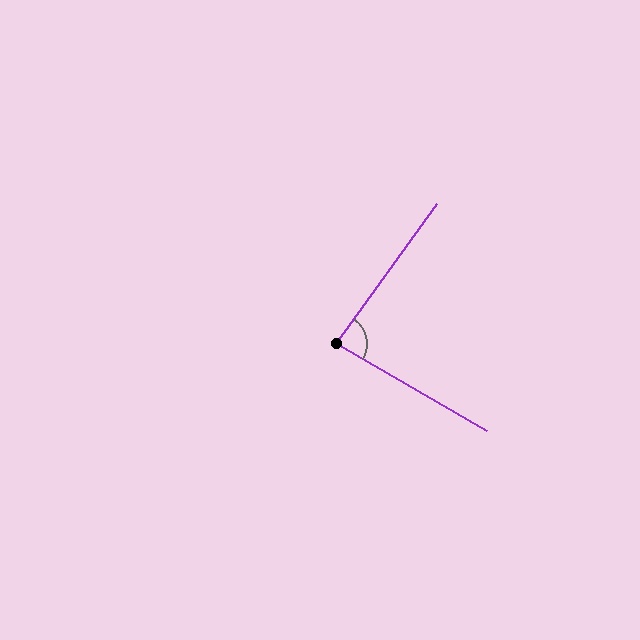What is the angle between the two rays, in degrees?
Approximately 84 degrees.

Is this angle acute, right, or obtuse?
It is acute.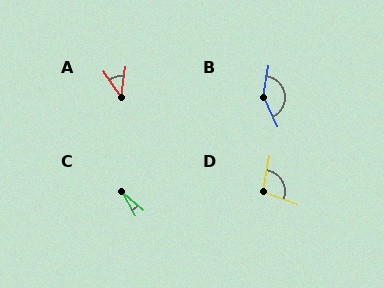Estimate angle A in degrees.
Approximately 44 degrees.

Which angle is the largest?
B, at approximately 145 degrees.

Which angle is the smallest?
C, at approximately 19 degrees.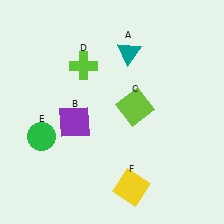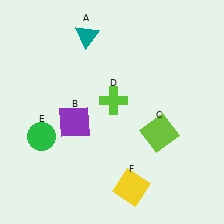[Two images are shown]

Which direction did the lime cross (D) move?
The lime cross (D) moved down.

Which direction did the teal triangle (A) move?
The teal triangle (A) moved left.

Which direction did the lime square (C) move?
The lime square (C) moved down.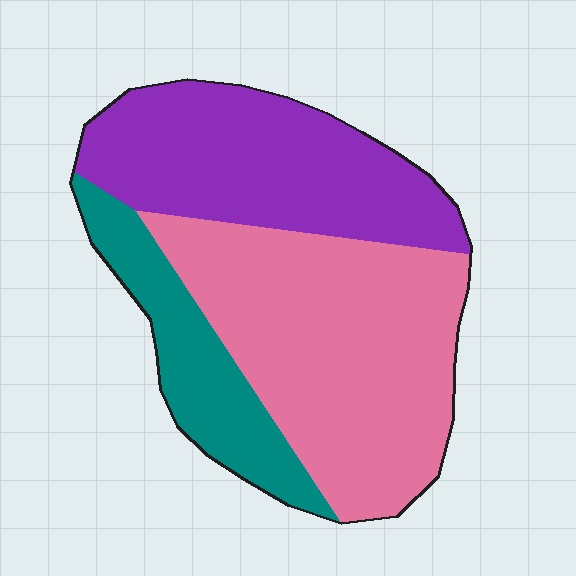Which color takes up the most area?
Pink, at roughly 45%.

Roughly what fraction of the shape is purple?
Purple covers around 35% of the shape.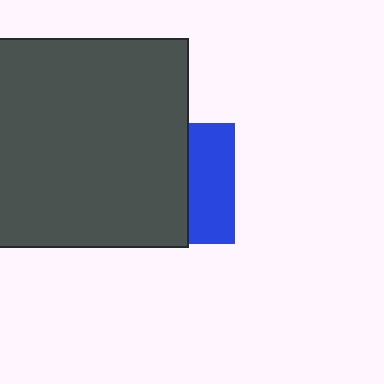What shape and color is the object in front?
The object in front is a dark gray square.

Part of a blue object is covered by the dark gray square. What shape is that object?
It is a square.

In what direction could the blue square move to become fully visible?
The blue square could move right. That would shift it out from behind the dark gray square entirely.